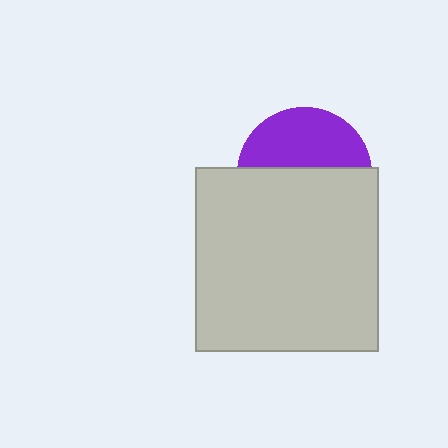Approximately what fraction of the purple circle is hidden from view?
Roughly 56% of the purple circle is hidden behind the light gray square.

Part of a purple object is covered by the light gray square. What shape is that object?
It is a circle.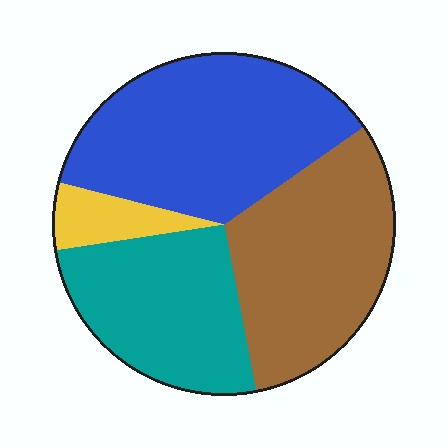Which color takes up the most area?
Blue, at roughly 35%.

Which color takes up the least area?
Yellow, at roughly 5%.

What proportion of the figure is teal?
Teal covers 26% of the figure.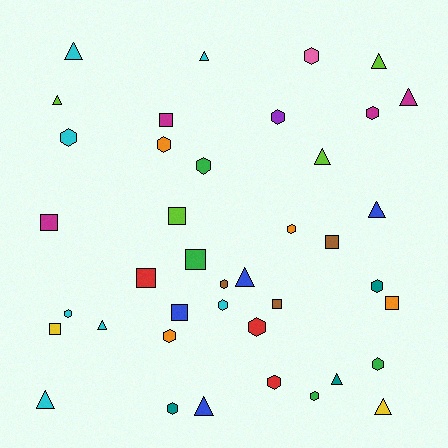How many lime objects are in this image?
There are 4 lime objects.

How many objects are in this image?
There are 40 objects.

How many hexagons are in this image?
There are 17 hexagons.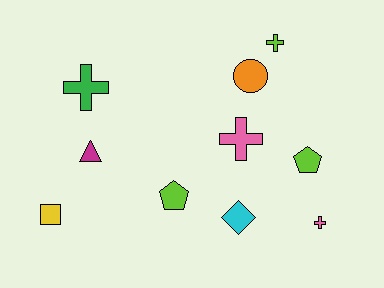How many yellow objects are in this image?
There is 1 yellow object.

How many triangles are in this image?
There is 1 triangle.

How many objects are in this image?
There are 10 objects.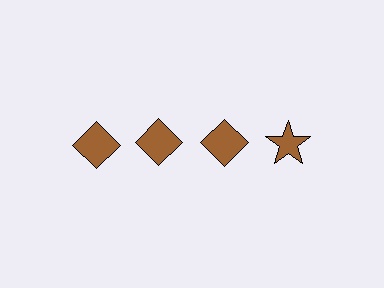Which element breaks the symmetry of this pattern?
The brown star in the top row, second from right column breaks the symmetry. All other shapes are brown diamonds.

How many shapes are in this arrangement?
There are 4 shapes arranged in a grid pattern.